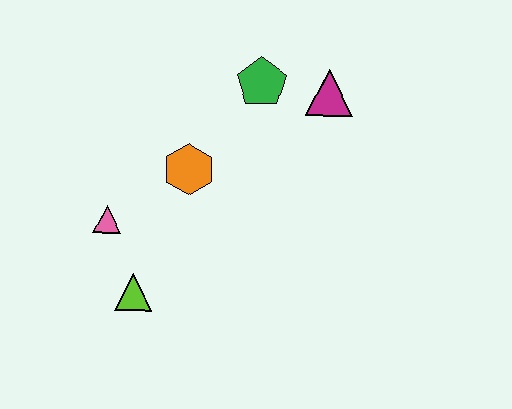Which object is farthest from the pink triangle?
The magenta triangle is farthest from the pink triangle.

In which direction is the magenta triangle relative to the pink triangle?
The magenta triangle is to the right of the pink triangle.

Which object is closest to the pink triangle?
The lime triangle is closest to the pink triangle.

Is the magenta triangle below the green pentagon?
Yes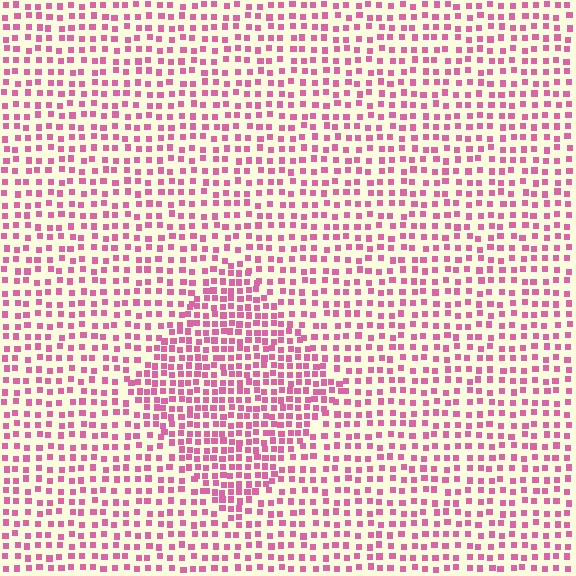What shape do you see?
I see a diamond.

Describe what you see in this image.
The image contains small pink elements arranged at two different densities. A diamond-shaped region is visible where the elements are more densely packed than the surrounding area.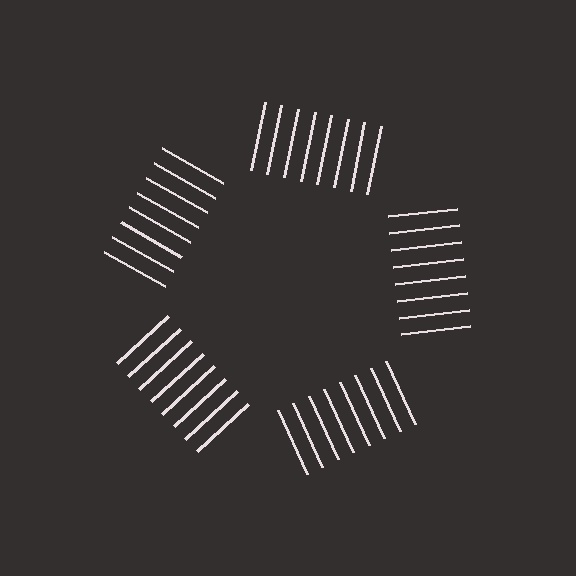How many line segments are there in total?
40 — 8 along each of the 5 edges.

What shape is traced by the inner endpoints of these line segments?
An illusory pentagon — the line segments terminate on its edges but no continuous stroke is drawn.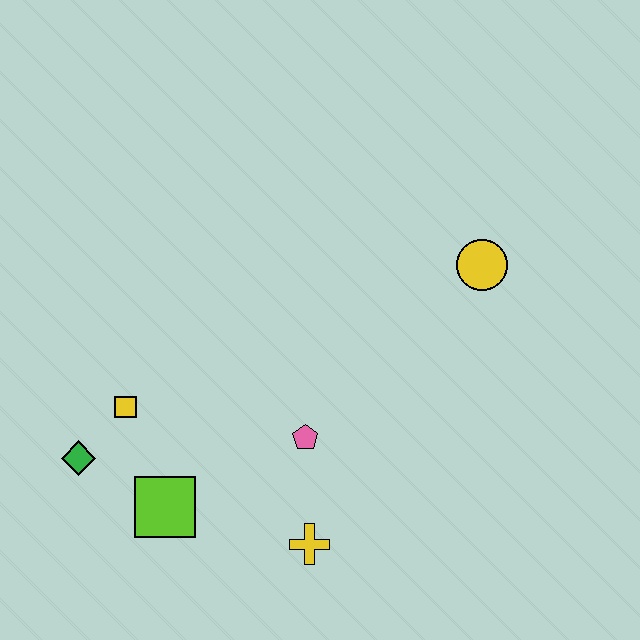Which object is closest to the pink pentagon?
The yellow cross is closest to the pink pentagon.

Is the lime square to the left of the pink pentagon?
Yes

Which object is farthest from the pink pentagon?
The yellow circle is farthest from the pink pentagon.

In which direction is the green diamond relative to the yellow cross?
The green diamond is to the left of the yellow cross.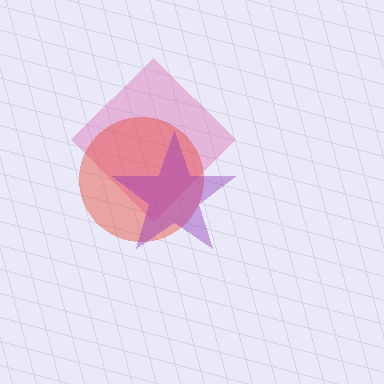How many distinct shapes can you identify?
There are 3 distinct shapes: a pink diamond, a red circle, a purple star.